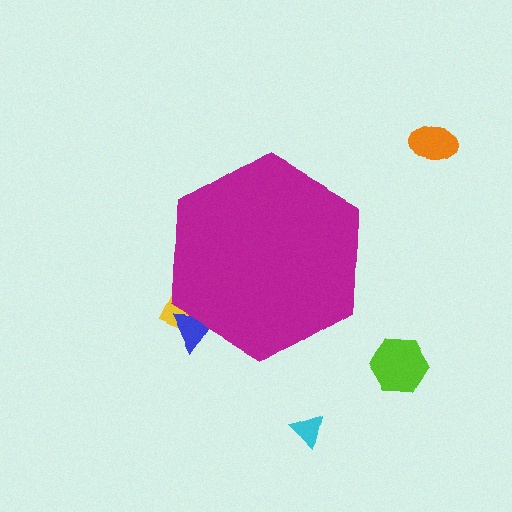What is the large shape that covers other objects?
A magenta hexagon.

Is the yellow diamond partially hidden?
Yes, the yellow diamond is partially hidden behind the magenta hexagon.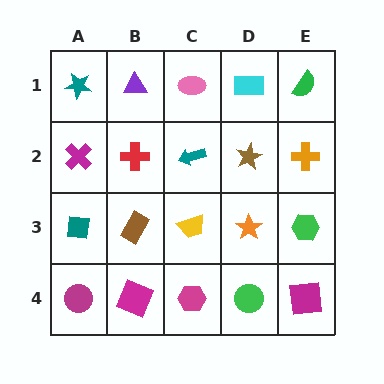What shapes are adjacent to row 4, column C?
A yellow trapezoid (row 3, column C), a magenta square (row 4, column B), a green circle (row 4, column D).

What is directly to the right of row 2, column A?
A red cross.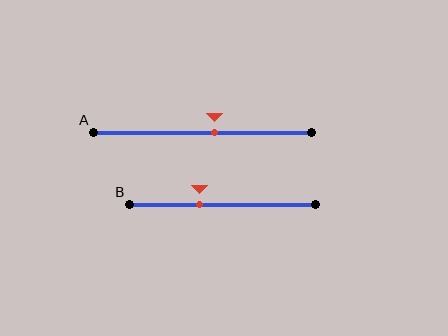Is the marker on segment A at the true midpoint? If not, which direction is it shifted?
No, the marker on segment A is shifted to the right by about 5% of the segment length.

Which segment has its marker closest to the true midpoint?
Segment A has its marker closest to the true midpoint.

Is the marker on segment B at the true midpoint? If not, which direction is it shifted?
No, the marker on segment B is shifted to the left by about 12% of the segment length.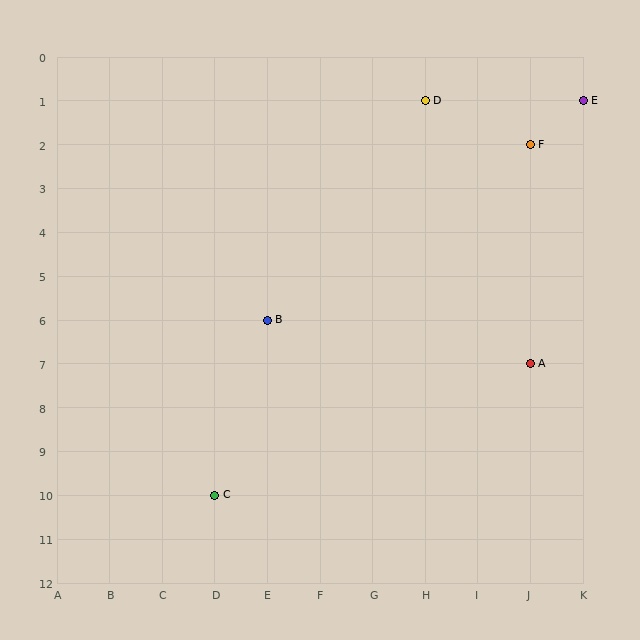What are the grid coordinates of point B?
Point B is at grid coordinates (E, 6).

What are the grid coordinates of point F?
Point F is at grid coordinates (J, 2).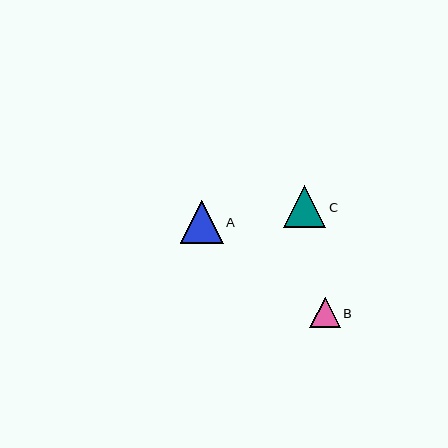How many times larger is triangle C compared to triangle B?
Triangle C is approximately 1.4 times the size of triangle B.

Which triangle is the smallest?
Triangle B is the smallest with a size of approximately 30 pixels.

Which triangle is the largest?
Triangle A is the largest with a size of approximately 43 pixels.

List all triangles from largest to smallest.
From largest to smallest: A, C, B.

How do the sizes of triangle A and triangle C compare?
Triangle A and triangle C are approximately the same size.